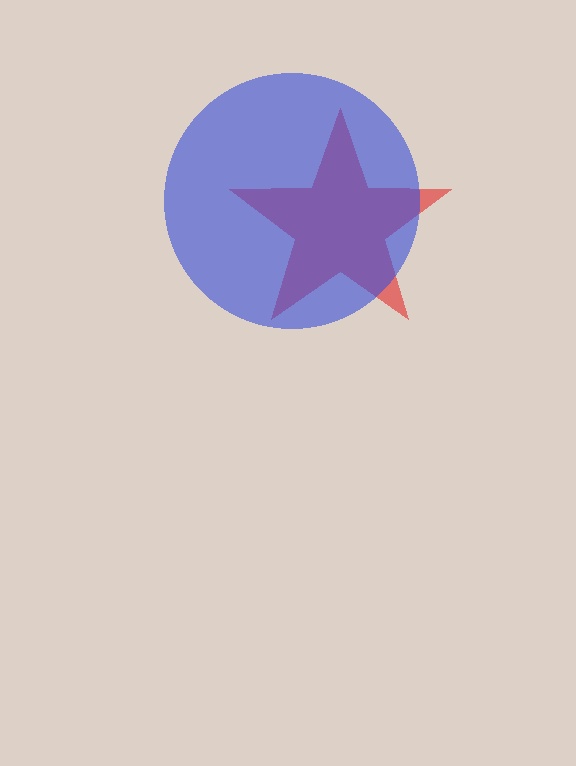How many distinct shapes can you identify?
There are 2 distinct shapes: a red star, a blue circle.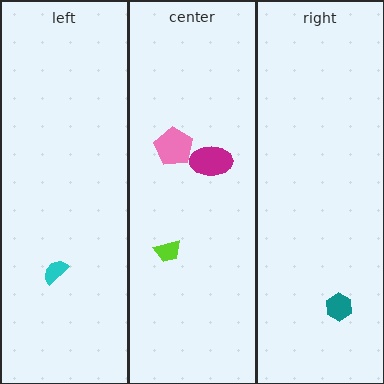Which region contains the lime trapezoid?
The center region.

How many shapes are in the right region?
1.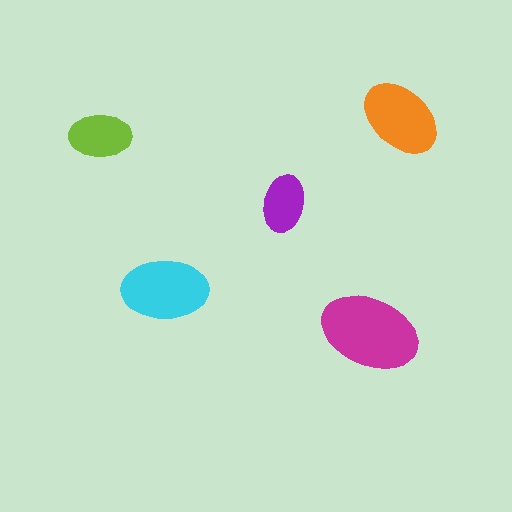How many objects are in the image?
There are 5 objects in the image.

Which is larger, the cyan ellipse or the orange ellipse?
The cyan one.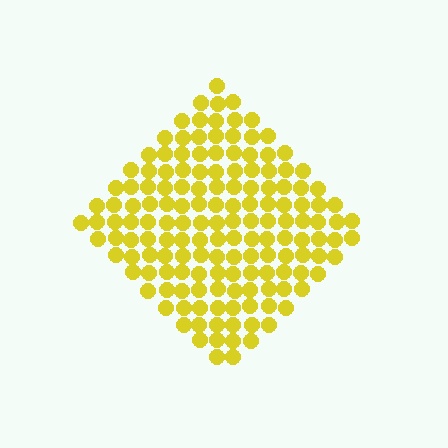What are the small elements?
The small elements are circles.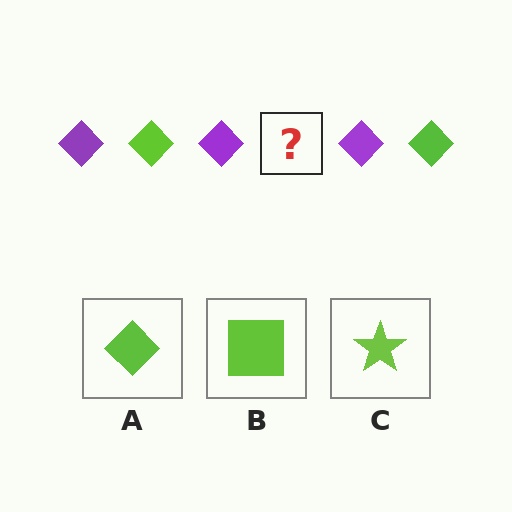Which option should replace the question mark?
Option A.